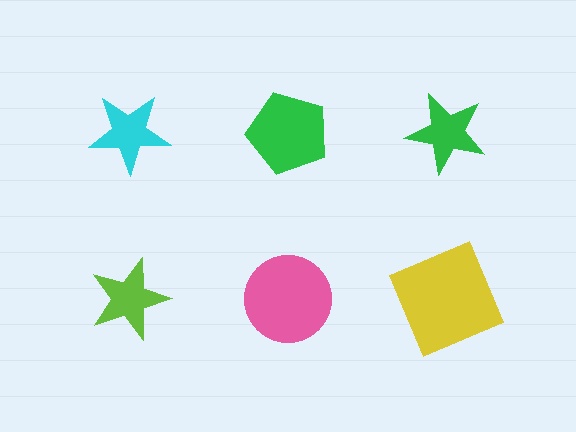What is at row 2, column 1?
A lime star.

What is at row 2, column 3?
A yellow square.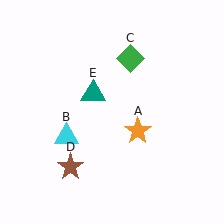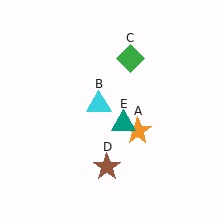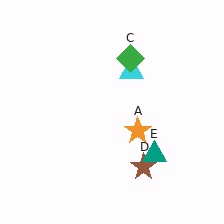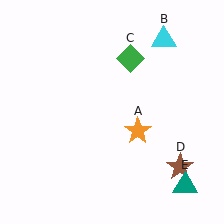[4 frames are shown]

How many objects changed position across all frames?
3 objects changed position: cyan triangle (object B), brown star (object D), teal triangle (object E).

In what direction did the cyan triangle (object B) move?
The cyan triangle (object B) moved up and to the right.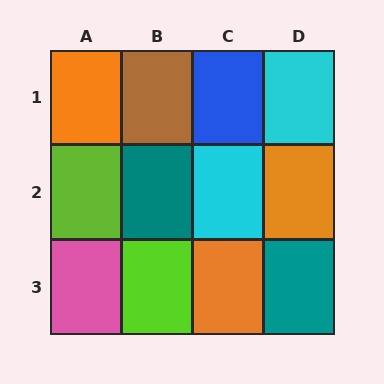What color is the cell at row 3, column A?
Pink.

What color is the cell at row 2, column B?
Teal.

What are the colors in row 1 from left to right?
Orange, brown, blue, cyan.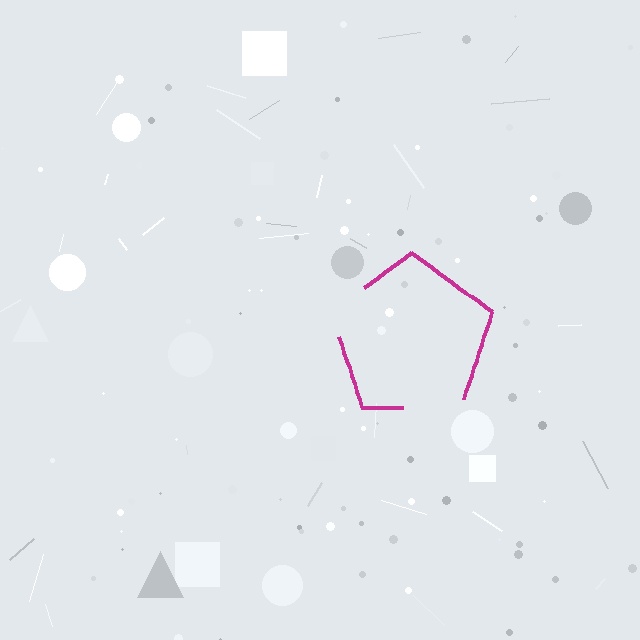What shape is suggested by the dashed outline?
The dashed outline suggests a pentagon.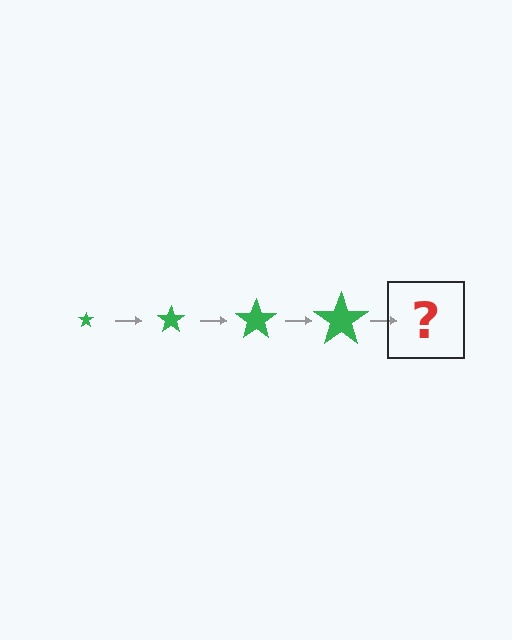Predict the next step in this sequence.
The next step is a green star, larger than the previous one.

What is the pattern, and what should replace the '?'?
The pattern is that the star gets progressively larger each step. The '?' should be a green star, larger than the previous one.